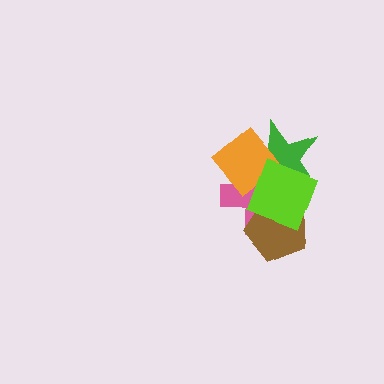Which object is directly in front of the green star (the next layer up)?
The orange diamond is directly in front of the green star.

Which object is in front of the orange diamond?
The lime diamond is in front of the orange diamond.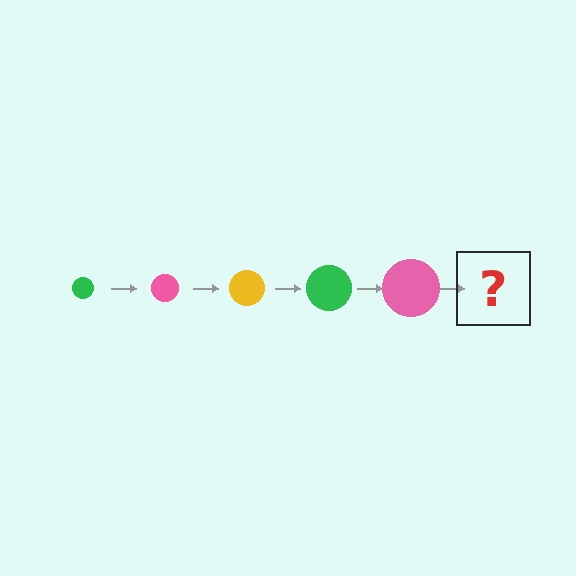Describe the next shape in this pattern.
It should be a yellow circle, larger than the previous one.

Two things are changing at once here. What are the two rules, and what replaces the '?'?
The two rules are that the circle grows larger each step and the color cycles through green, pink, and yellow. The '?' should be a yellow circle, larger than the previous one.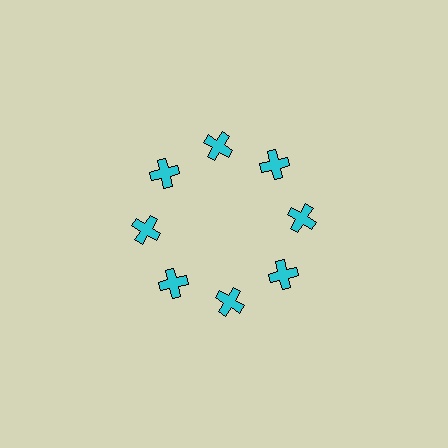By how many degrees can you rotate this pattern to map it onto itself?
The pattern maps onto itself every 45 degrees of rotation.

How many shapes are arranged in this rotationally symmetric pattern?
There are 8 shapes, arranged in 8 groups of 1.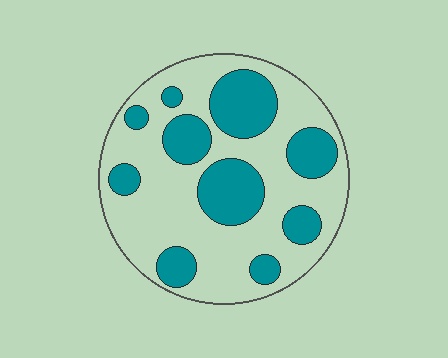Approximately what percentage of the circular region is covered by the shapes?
Approximately 35%.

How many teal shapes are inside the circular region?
10.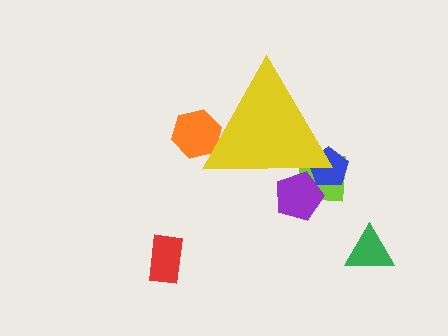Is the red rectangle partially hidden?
No, the red rectangle is fully visible.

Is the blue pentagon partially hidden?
Yes, the blue pentagon is partially hidden behind the yellow triangle.